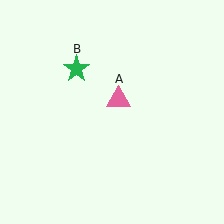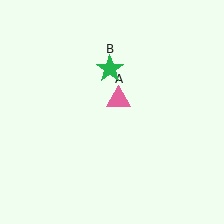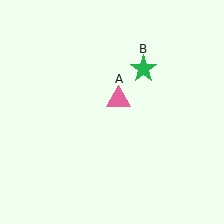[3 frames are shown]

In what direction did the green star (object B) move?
The green star (object B) moved right.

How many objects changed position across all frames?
1 object changed position: green star (object B).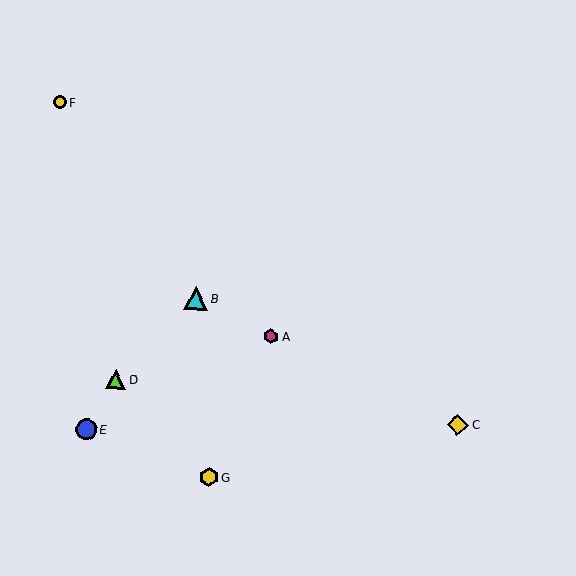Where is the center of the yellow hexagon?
The center of the yellow hexagon is at (209, 477).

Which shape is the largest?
The cyan triangle (labeled B) is the largest.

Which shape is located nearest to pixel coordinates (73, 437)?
The blue circle (labeled E) at (86, 429) is nearest to that location.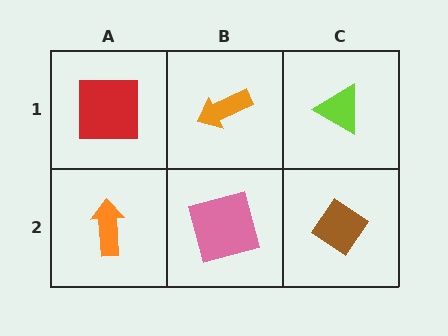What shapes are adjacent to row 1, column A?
An orange arrow (row 2, column A), an orange arrow (row 1, column B).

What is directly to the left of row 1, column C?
An orange arrow.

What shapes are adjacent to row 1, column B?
A pink square (row 2, column B), a red square (row 1, column A), a lime triangle (row 1, column C).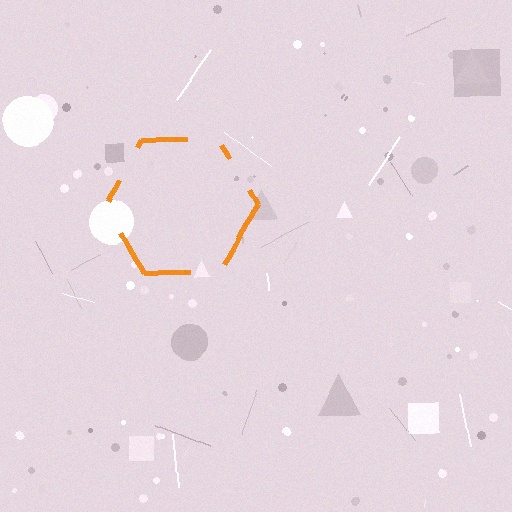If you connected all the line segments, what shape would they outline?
They would outline a hexagon.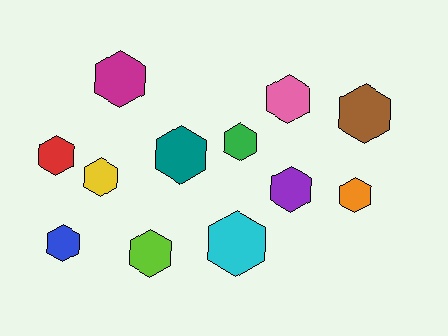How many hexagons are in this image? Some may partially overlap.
There are 12 hexagons.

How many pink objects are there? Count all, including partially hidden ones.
There is 1 pink object.